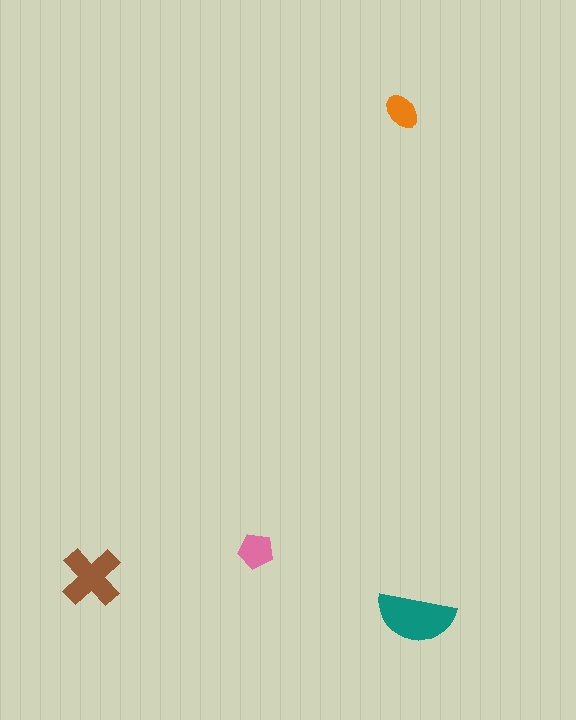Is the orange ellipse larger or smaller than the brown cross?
Smaller.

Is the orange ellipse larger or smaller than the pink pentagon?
Smaller.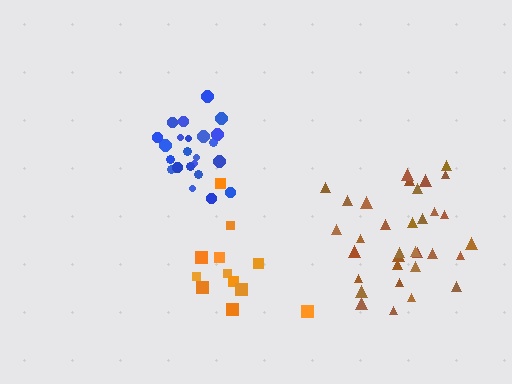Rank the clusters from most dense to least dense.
blue, brown, orange.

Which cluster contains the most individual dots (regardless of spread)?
Brown (33).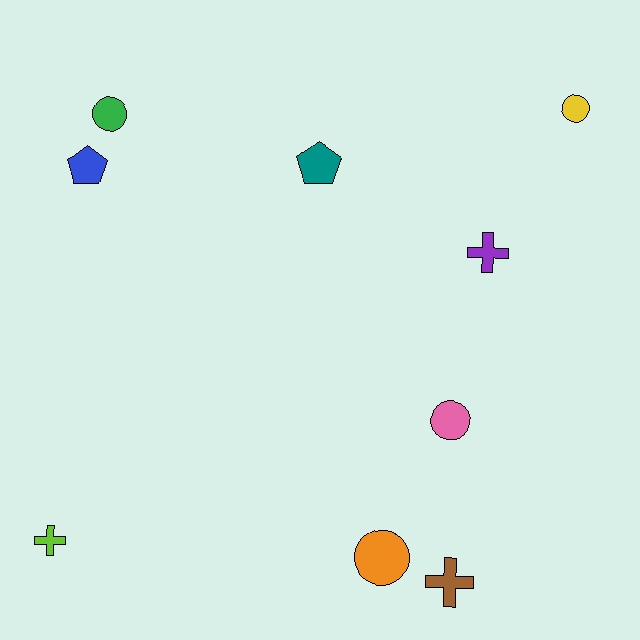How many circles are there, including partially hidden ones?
There are 4 circles.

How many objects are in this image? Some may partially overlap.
There are 9 objects.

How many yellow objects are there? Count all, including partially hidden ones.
There is 1 yellow object.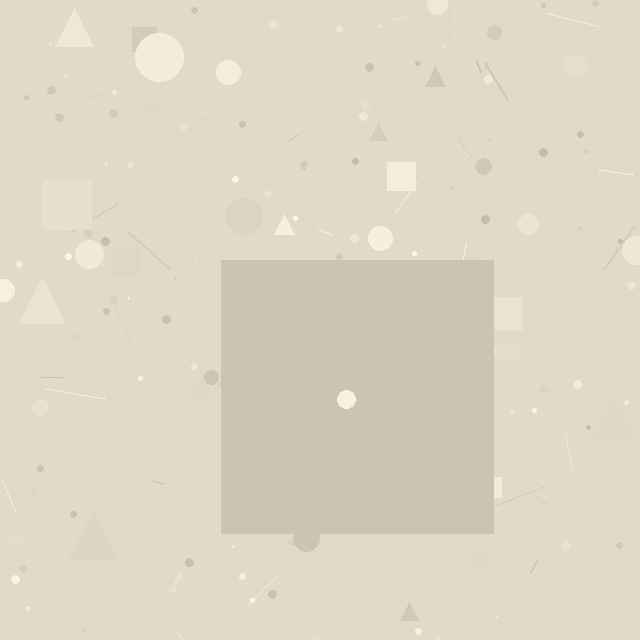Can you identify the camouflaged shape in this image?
The camouflaged shape is a square.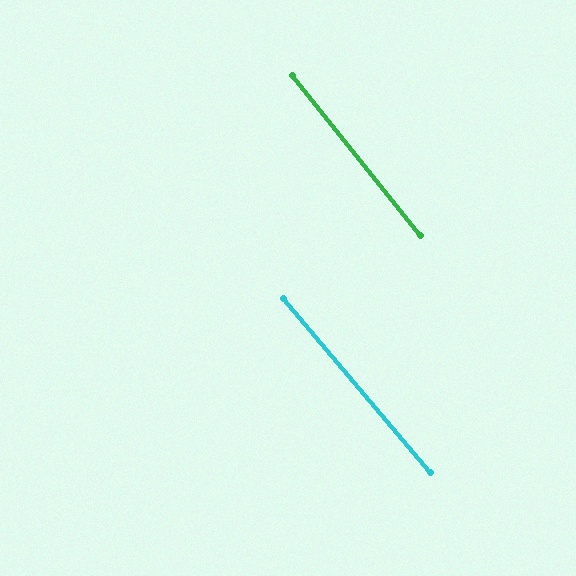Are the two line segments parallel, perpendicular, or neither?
Parallel — their directions differ by only 1.5°.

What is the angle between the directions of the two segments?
Approximately 1 degree.